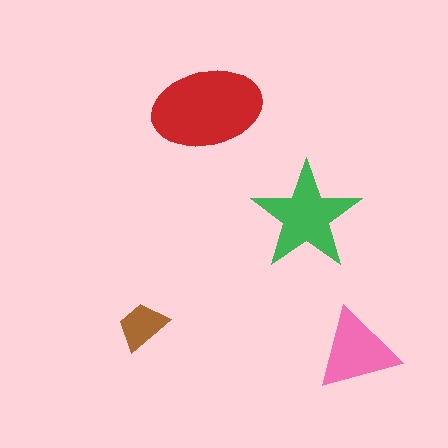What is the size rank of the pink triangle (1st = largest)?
3rd.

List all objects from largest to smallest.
The red ellipse, the green star, the pink triangle, the brown trapezoid.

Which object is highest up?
The red ellipse is topmost.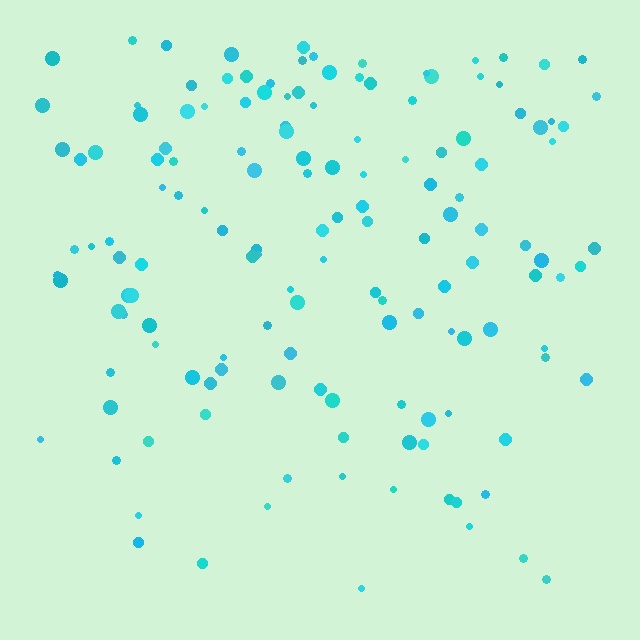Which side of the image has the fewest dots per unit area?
The bottom.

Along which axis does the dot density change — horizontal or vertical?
Vertical.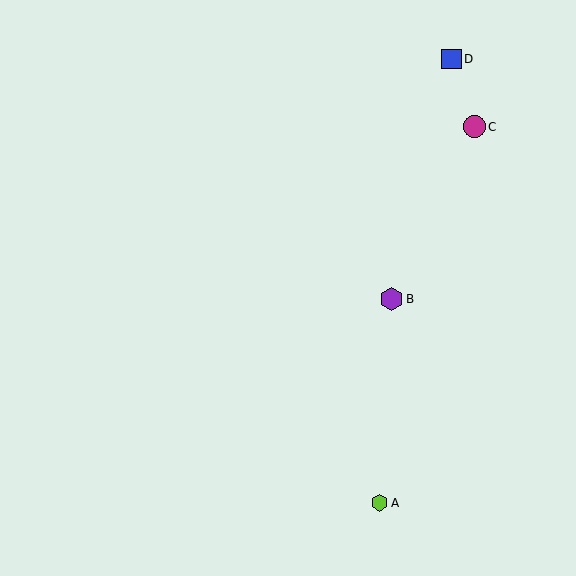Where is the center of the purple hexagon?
The center of the purple hexagon is at (391, 299).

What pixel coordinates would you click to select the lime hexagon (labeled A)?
Click at (379, 503) to select the lime hexagon A.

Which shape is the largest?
The purple hexagon (labeled B) is the largest.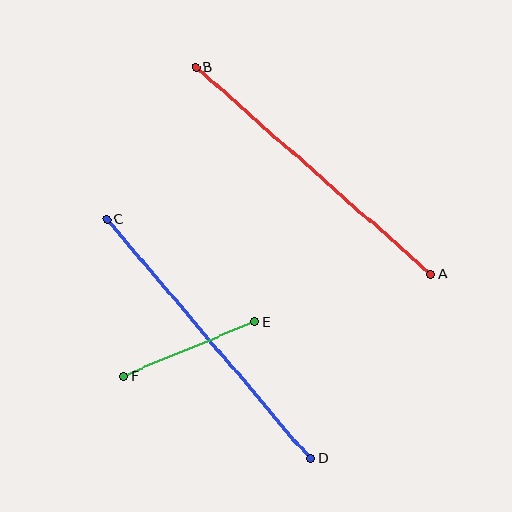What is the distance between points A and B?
The distance is approximately 314 pixels.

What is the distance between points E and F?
The distance is approximately 142 pixels.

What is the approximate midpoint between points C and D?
The midpoint is at approximately (209, 339) pixels.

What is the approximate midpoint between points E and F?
The midpoint is at approximately (189, 349) pixels.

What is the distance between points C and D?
The distance is approximately 314 pixels.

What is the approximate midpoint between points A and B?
The midpoint is at approximately (313, 170) pixels.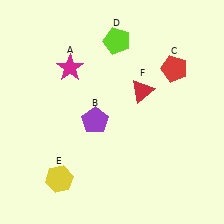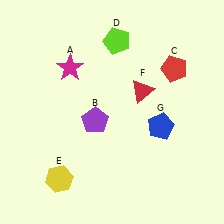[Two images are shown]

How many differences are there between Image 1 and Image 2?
There is 1 difference between the two images.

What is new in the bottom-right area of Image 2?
A blue pentagon (G) was added in the bottom-right area of Image 2.